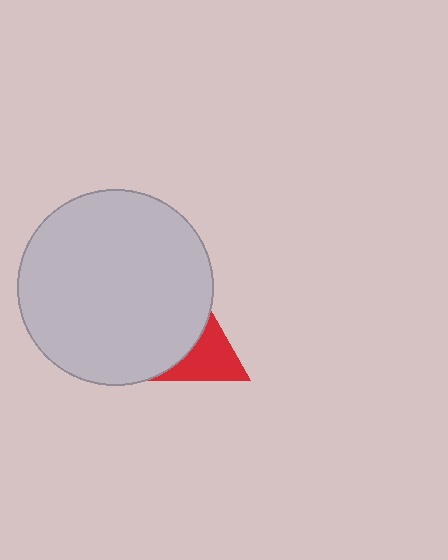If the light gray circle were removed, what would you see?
You would see the complete red triangle.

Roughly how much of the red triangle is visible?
About half of it is visible (roughly 61%).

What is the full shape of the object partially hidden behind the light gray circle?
The partially hidden object is a red triangle.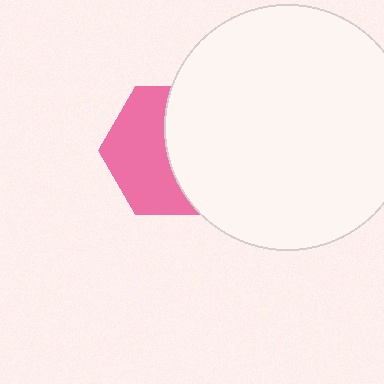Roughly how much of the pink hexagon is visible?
About half of it is visible (roughly 50%).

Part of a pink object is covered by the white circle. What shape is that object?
It is a hexagon.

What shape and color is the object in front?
The object in front is a white circle.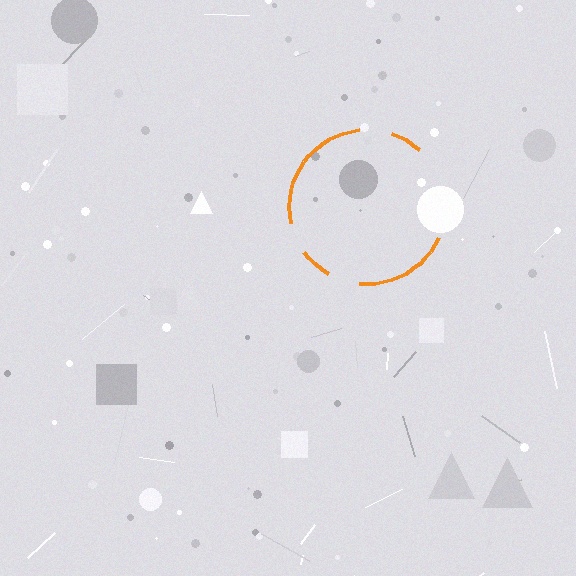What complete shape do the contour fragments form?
The contour fragments form a circle.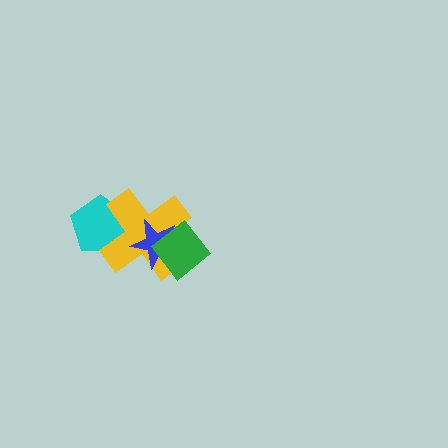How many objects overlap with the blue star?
2 objects overlap with the blue star.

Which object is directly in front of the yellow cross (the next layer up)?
The blue star is directly in front of the yellow cross.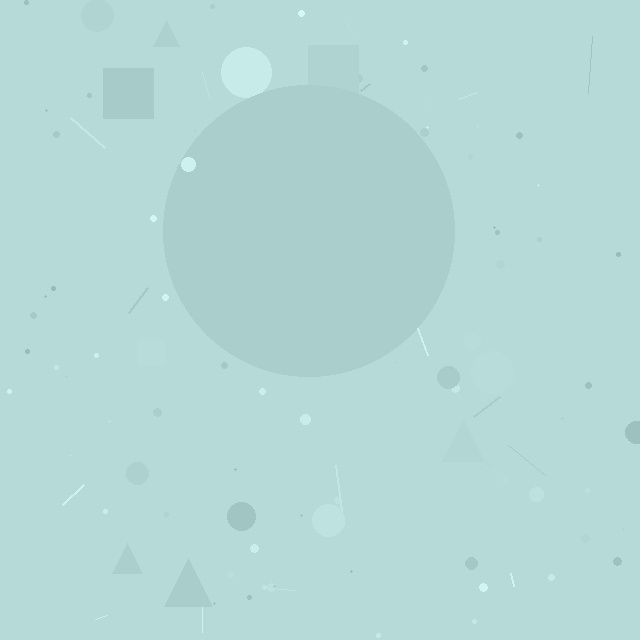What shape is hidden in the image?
A circle is hidden in the image.